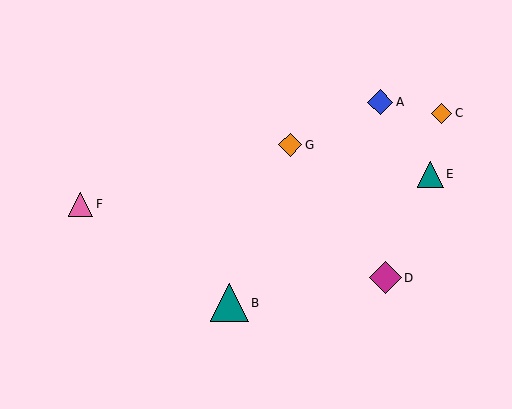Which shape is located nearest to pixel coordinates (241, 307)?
The teal triangle (labeled B) at (229, 303) is nearest to that location.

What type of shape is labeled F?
Shape F is a pink triangle.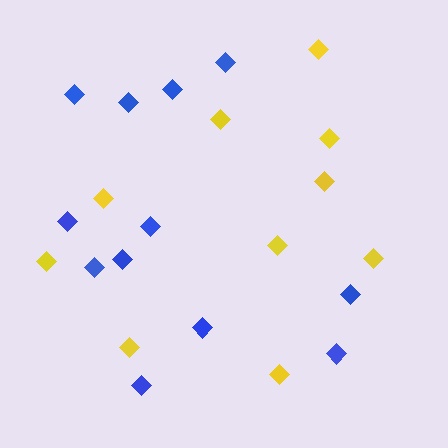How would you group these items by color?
There are 2 groups: one group of yellow diamonds (10) and one group of blue diamonds (12).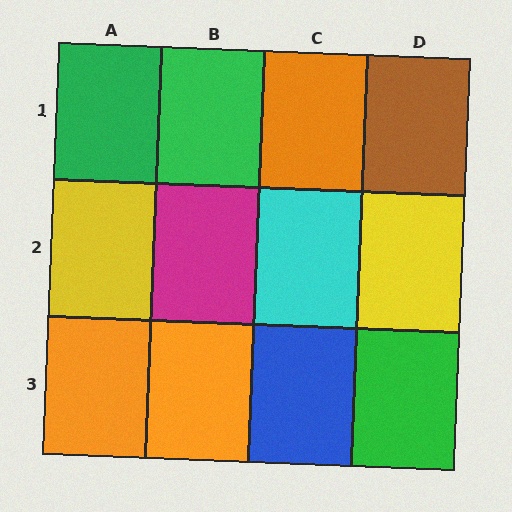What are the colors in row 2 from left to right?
Yellow, magenta, cyan, yellow.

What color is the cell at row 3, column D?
Green.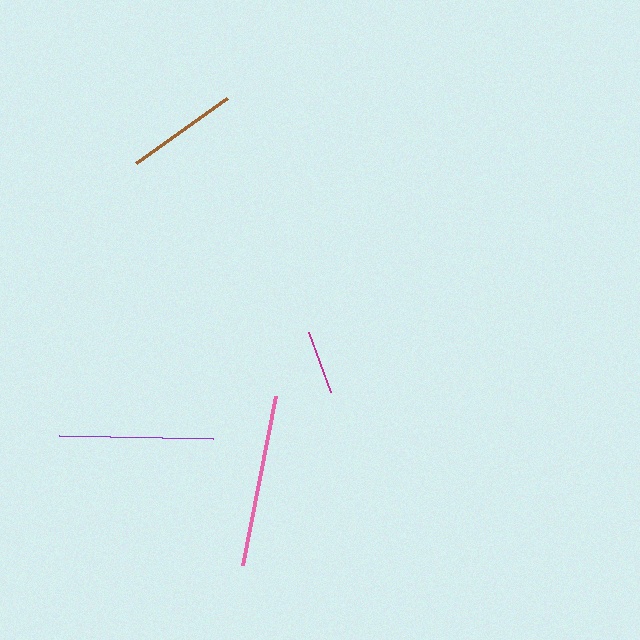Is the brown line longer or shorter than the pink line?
The pink line is longer than the brown line.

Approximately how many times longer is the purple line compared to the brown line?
The purple line is approximately 1.4 times the length of the brown line.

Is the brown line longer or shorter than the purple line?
The purple line is longer than the brown line.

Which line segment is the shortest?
The magenta line is the shortest at approximately 64 pixels.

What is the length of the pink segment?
The pink segment is approximately 172 pixels long.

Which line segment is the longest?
The pink line is the longest at approximately 172 pixels.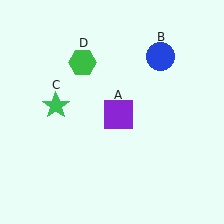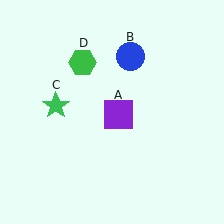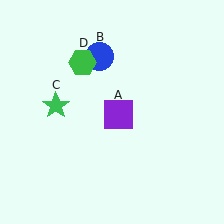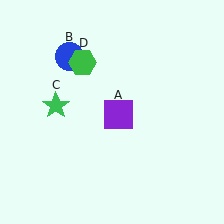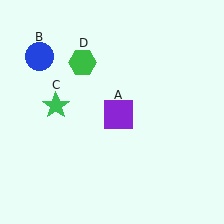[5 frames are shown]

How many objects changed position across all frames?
1 object changed position: blue circle (object B).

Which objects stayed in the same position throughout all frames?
Purple square (object A) and green star (object C) and green hexagon (object D) remained stationary.